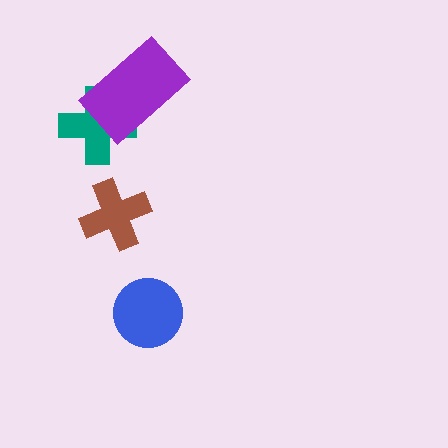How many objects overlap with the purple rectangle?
1 object overlaps with the purple rectangle.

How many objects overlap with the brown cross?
0 objects overlap with the brown cross.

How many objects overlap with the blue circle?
0 objects overlap with the blue circle.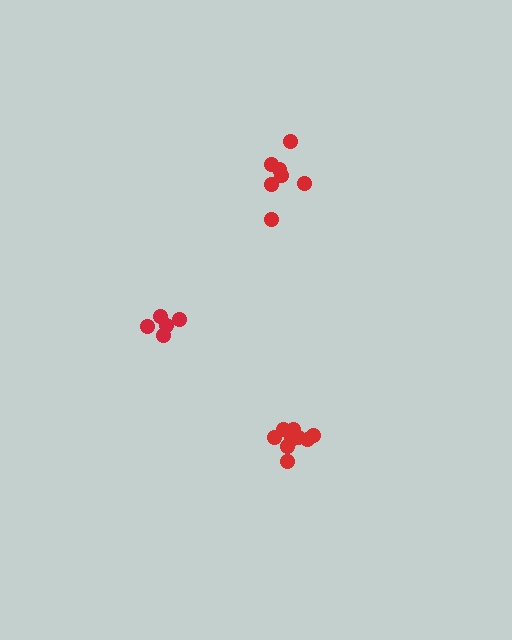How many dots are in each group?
Group 1: 7 dots, Group 2: 9 dots, Group 3: 5 dots (21 total).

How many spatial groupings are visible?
There are 3 spatial groupings.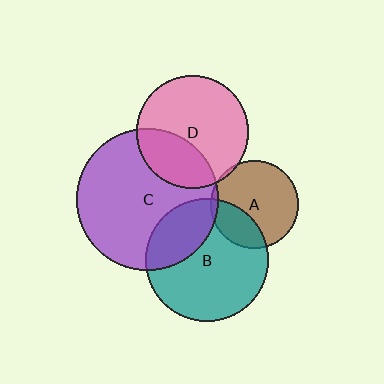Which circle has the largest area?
Circle C (purple).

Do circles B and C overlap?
Yes.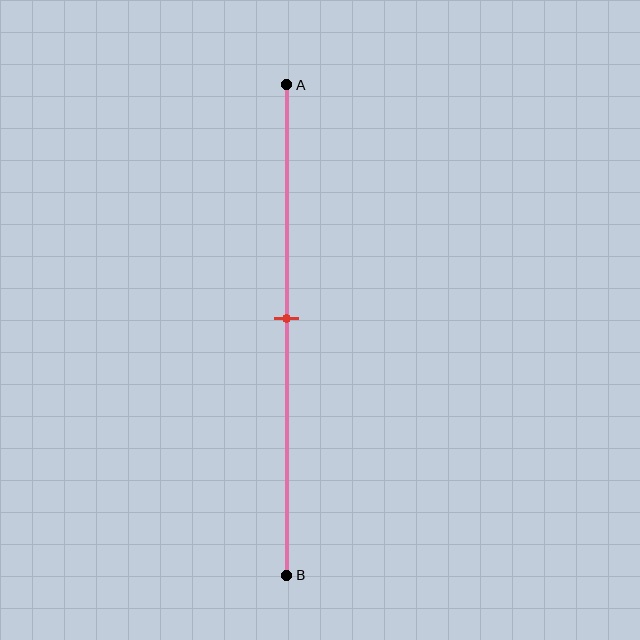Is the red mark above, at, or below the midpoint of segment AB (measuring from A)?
The red mark is approximately at the midpoint of segment AB.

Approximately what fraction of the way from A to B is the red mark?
The red mark is approximately 50% of the way from A to B.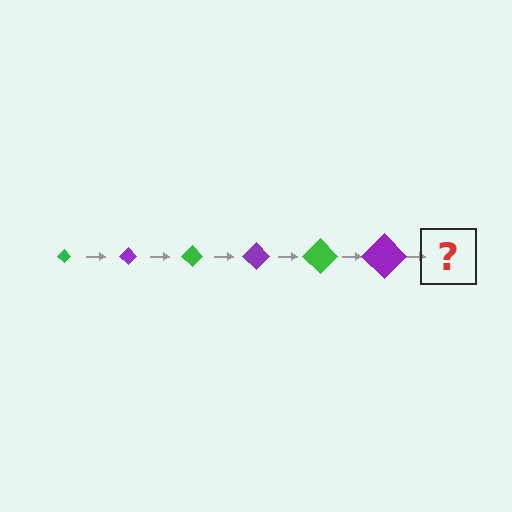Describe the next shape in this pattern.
It should be a green diamond, larger than the previous one.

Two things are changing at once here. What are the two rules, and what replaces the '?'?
The two rules are that the diamond grows larger each step and the color cycles through green and purple. The '?' should be a green diamond, larger than the previous one.